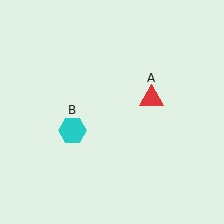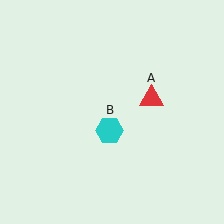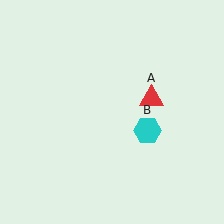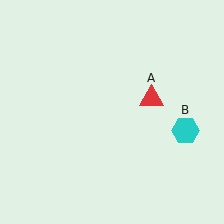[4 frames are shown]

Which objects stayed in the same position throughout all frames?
Red triangle (object A) remained stationary.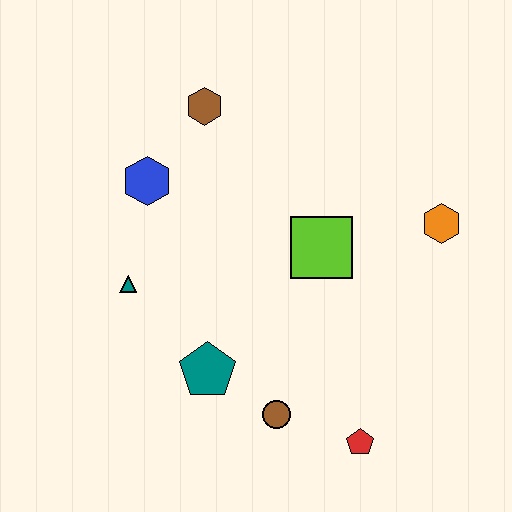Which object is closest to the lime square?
The orange hexagon is closest to the lime square.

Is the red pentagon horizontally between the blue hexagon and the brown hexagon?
No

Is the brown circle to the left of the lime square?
Yes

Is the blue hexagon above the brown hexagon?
No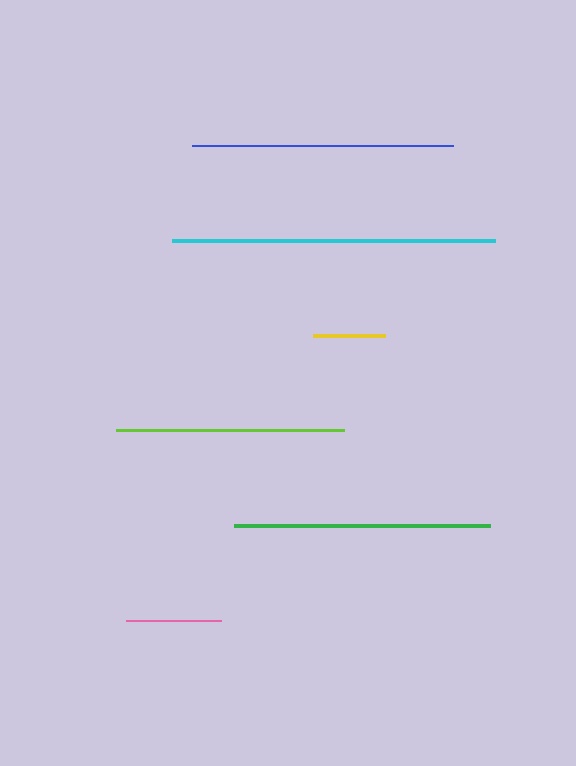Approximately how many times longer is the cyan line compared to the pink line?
The cyan line is approximately 3.4 times the length of the pink line.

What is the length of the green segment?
The green segment is approximately 256 pixels long.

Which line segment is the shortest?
The yellow line is the shortest at approximately 73 pixels.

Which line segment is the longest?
The cyan line is the longest at approximately 324 pixels.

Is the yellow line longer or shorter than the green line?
The green line is longer than the yellow line.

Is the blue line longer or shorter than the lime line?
The blue line is longer than the lime line.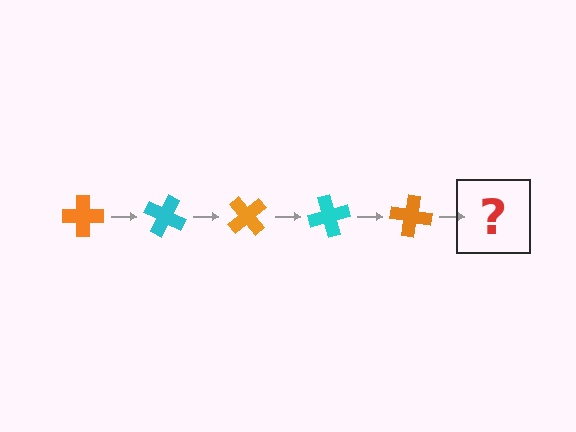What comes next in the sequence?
The next element should be a cyan cross, rotated 125 degrees from the start.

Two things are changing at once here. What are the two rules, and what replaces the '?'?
The two rules are that it rotates 25 degrees each step and the color cycles through orange and cyan. The '?' should be a cyan cross, rotated 125 degrees from the start.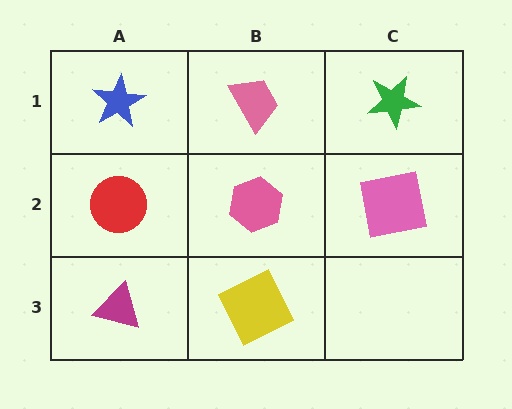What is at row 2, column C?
A pink square.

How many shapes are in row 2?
3 shapes.